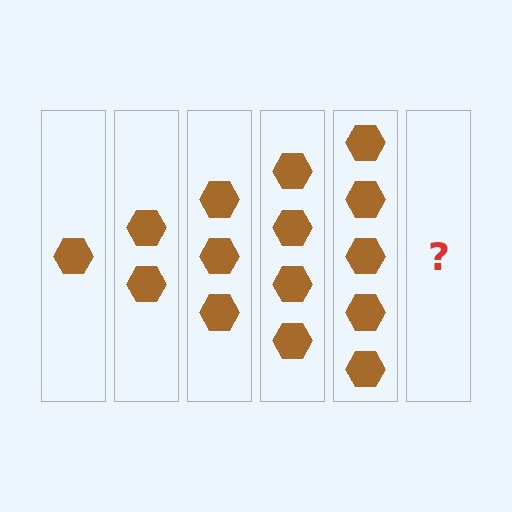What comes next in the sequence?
The next element should be 6 hexagons.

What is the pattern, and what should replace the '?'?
The pattern is that each step adds one more hexagon. The '?' should be 6 hexagons.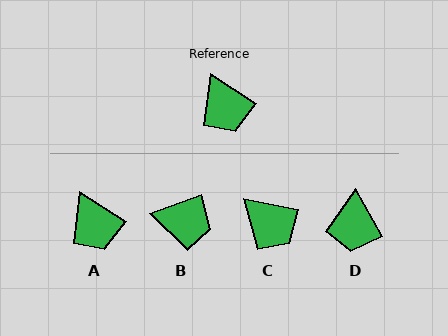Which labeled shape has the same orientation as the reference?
A.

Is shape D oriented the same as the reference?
No, it is off by about 28 degrees.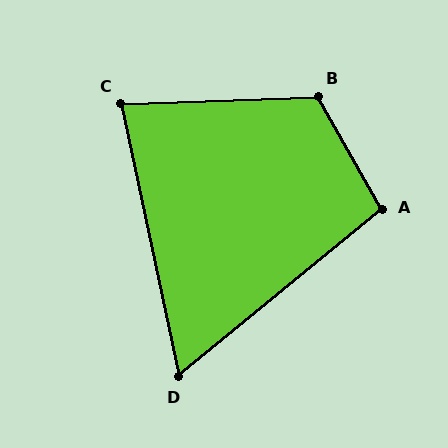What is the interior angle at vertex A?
Approximately 100 degrees (obtuse).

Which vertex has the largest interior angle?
B, at approximately 117 degrees.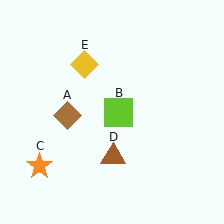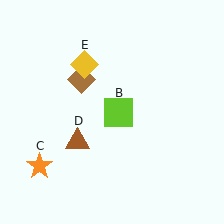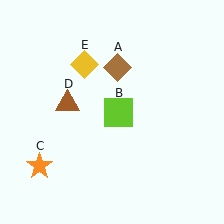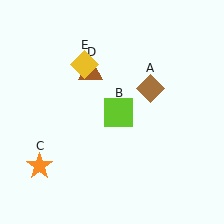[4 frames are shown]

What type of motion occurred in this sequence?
The brown diamond (object A), brown triangle (object D) rotated clockwise around the center of the scene.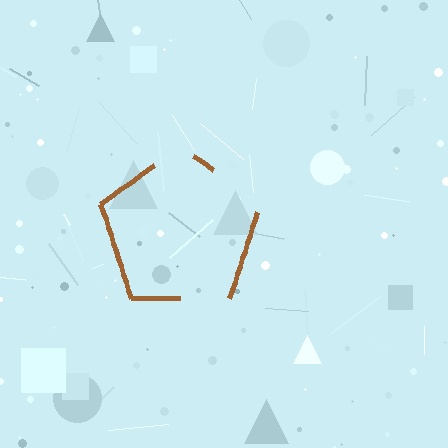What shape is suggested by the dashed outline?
The dashed outline suggests a pentagon.